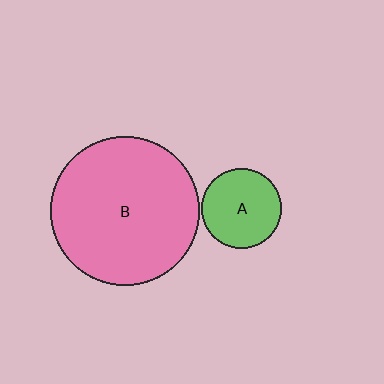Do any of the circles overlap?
No, none of the circles overlap.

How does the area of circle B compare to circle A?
Approximately 3.5 times.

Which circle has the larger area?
Circle B (pink).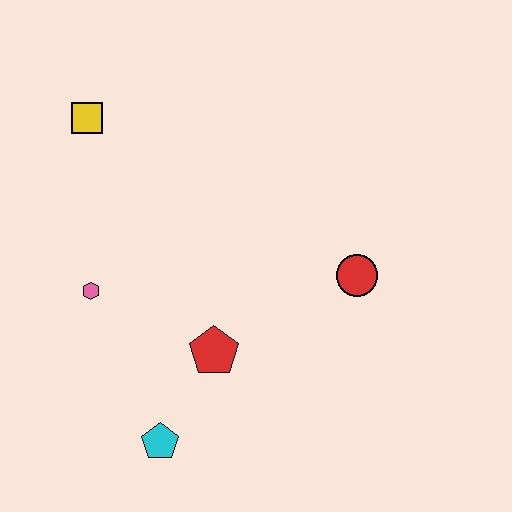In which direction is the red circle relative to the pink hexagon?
The red circle is to the right of the pink hexagon.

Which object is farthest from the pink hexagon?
The red circle is farthest from the pink hexagon.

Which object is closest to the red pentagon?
The cyan pentagon is closest to the red pentagon.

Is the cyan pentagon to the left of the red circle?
Yes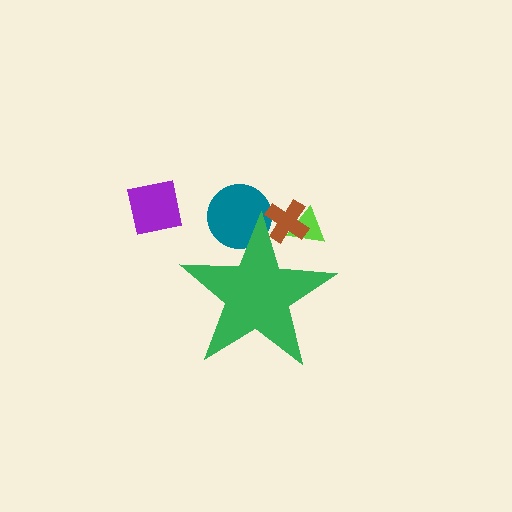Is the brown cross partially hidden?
Yes, the brown cross is partially hidden behind the green star.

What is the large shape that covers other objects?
A green star.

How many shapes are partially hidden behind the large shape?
3 shapes are partially hidden.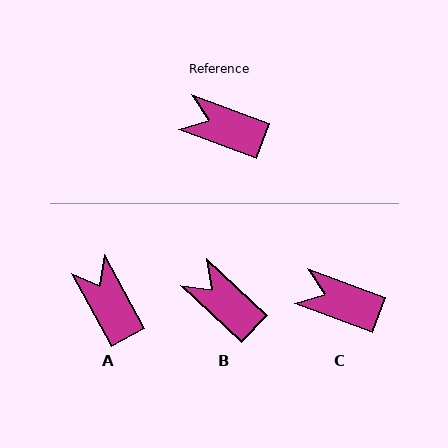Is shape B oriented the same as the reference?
No, it is off by about 22 degrees.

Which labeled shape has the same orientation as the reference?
C.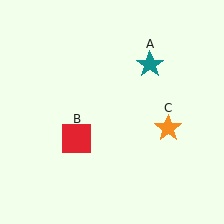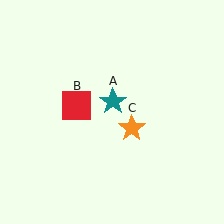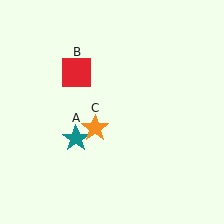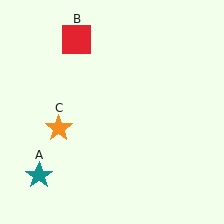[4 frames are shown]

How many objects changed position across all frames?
3 objects changed position: teal star (object A), red square (object B), orange star (object C).